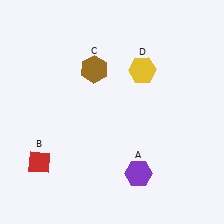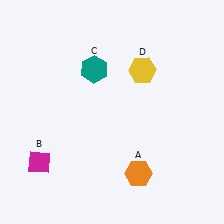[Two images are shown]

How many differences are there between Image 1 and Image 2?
There are 3 differences between the two images.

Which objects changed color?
A changed from purple to orange. B changed from red to magenta. C changed from brown to teal.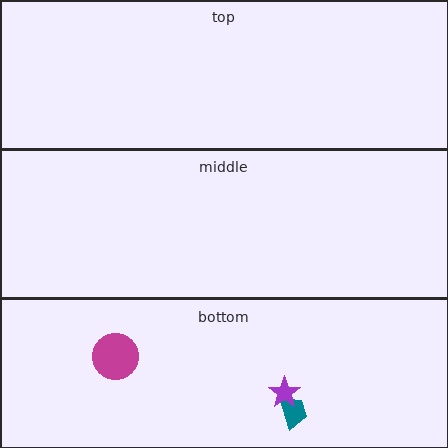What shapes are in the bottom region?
The teal trapezoid, the magenta circle, the purple star.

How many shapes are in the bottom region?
3.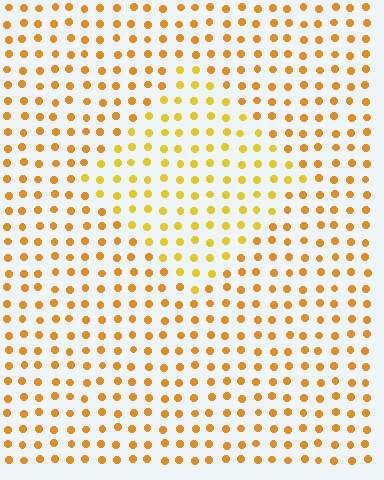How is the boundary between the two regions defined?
The boundary is defined purely by a slight shift in hue (about 19 degrees). Spacing, size, and orientation are identical on both sides.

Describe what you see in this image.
The image is filled with small orange elements in a uniform arrangement. A diamond-shaped region is visible where the elements are tinted to a slightly different hue, forming a subtle color boundary.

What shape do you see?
I see a diamond.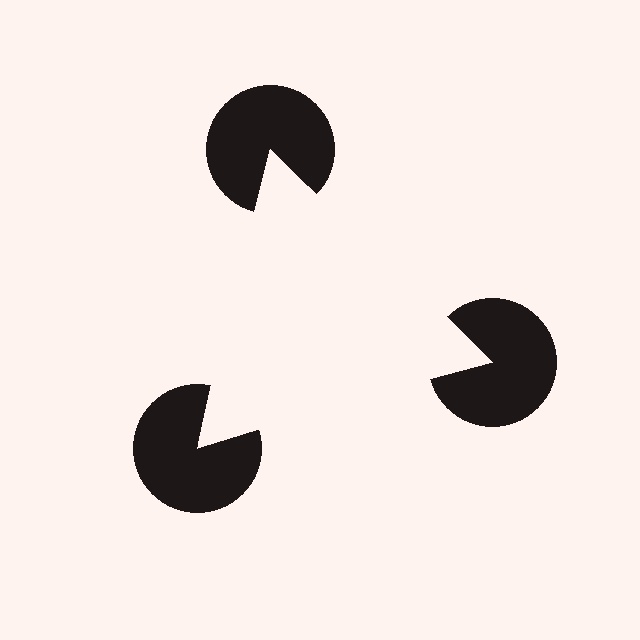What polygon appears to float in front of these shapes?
An illusory triangle — its edges are inferred from the aligned wedge cuts in the pac-man discs, not physically drawn.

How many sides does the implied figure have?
3 sides.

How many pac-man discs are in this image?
There are 3 — one at each vertex of the illusory triangle.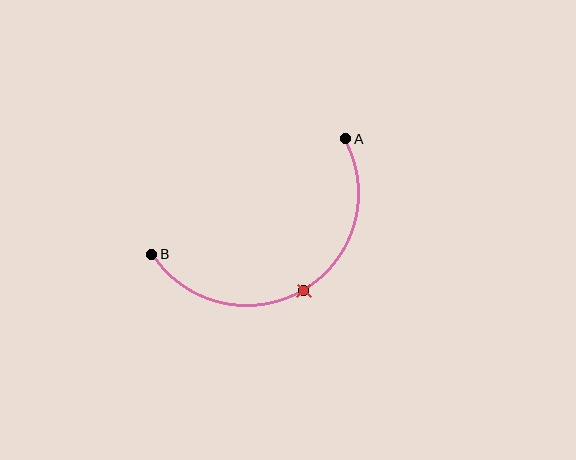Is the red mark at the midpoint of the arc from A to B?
Yes. The red mark lies on the arc at equal arc-length from both A and B — it is the arc midpoint.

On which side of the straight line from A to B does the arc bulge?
The arc bulges below the straight line connecting A and B.